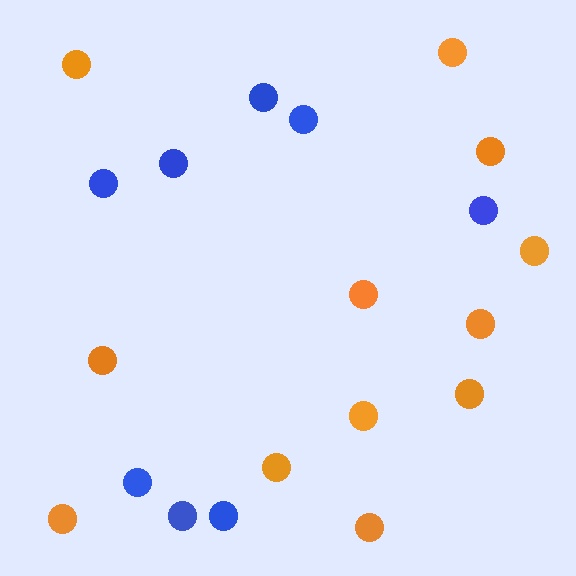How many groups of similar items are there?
There are 2 groups: one group of orange circles (12) and one group of blue circles (8).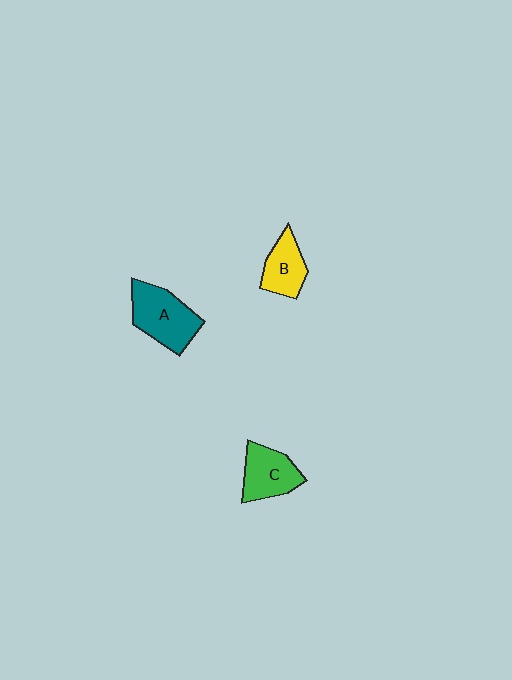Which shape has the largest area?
Shape A (teal).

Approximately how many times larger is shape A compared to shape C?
Approximately 1.3 times.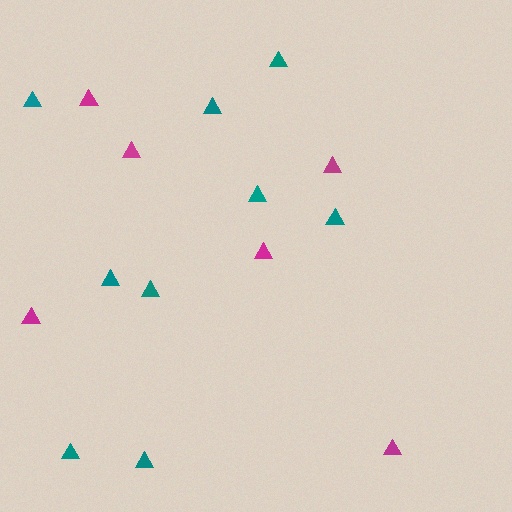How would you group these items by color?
There are 2 groups: one group of magenta triangles (6) and one group of teal triangles (9).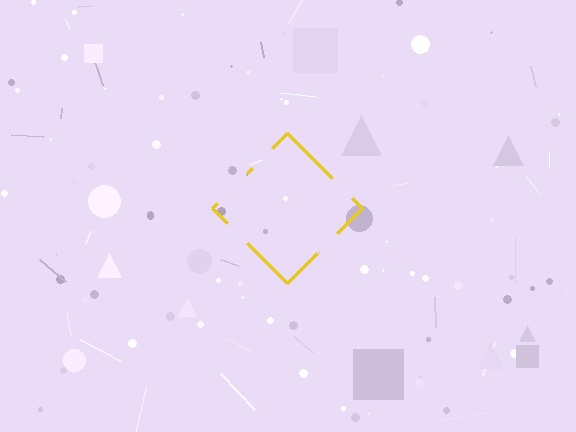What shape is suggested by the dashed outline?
The dashed outline suggests a diamond.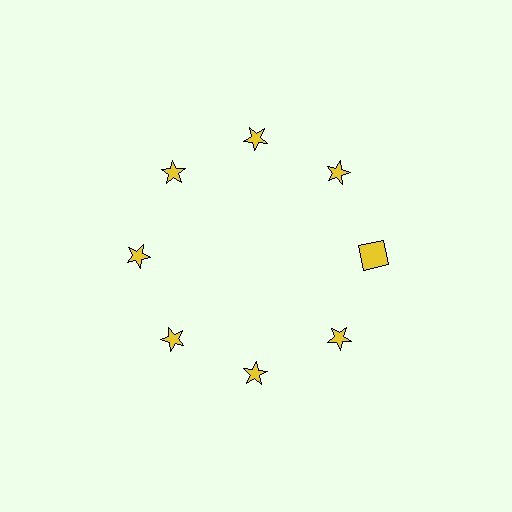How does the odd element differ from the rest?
It has a different shape: square instead of star.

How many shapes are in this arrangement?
There are 8 shapes arranged in a ring pattern.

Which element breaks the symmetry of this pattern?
The yellow square at roughly the 3 o'clock position breaks the symmetry. All other shapes are yellow stars.